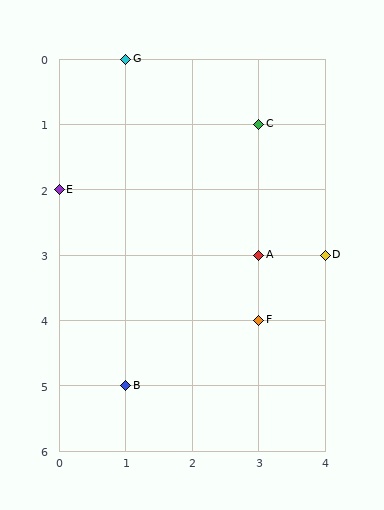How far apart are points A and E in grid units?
Points A and E are 3 columns and 1 row apart (about 3.2 grid units diagonally).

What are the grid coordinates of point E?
Point E is at grid coordinates (0, 2).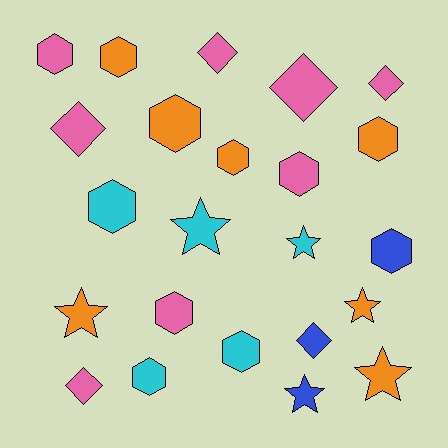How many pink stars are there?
There are no pink stars.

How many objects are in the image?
There are 23 objects.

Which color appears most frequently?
Pink, with 8 objects.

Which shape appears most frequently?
Hexagon, with 11 objects.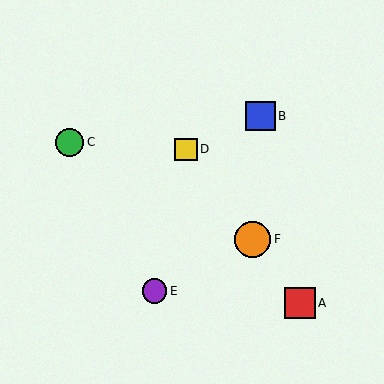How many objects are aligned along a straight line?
3 objects (A, D, F) are aligned along a straight line.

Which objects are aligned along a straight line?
Objects A, D, F are aligned along a straight line.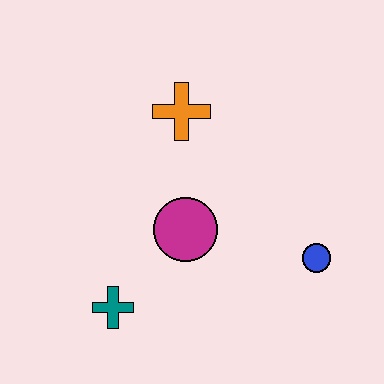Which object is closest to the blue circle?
The magenta circle is closest to the blue circle.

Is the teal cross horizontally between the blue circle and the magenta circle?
No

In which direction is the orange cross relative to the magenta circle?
The orange cross is above the magenta circle.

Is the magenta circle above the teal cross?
Yes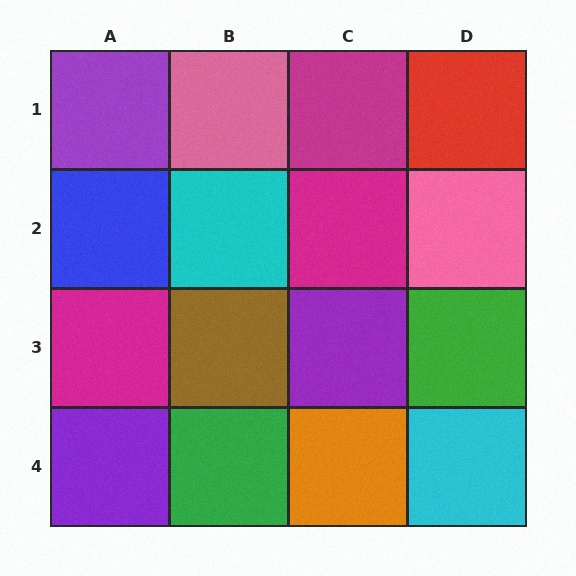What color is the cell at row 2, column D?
Pink.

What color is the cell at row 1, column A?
Purple.